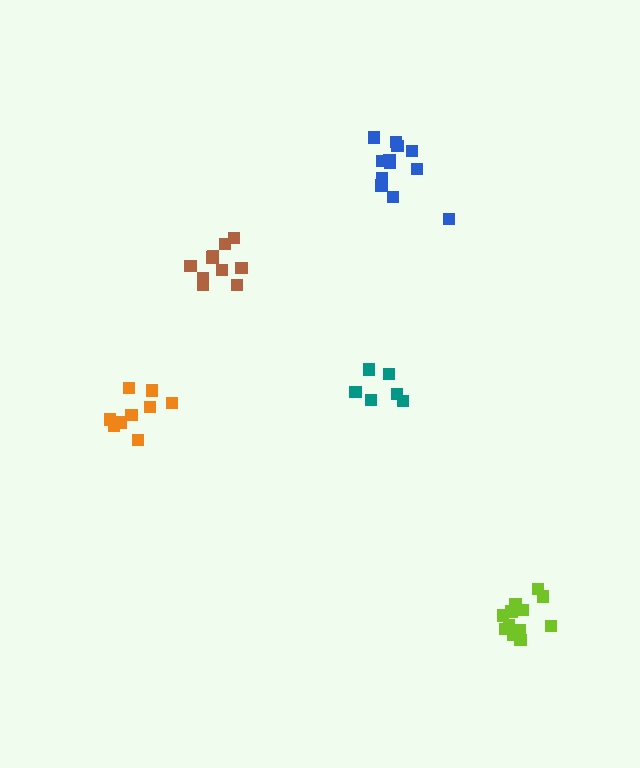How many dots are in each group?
Group 1: 9 dots, Group 2: 6 dots, Group 3: 12 dots, Group 4: 10 dots, Group 5: 12 dots (49 total).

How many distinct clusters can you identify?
There are 5 distinct clusters.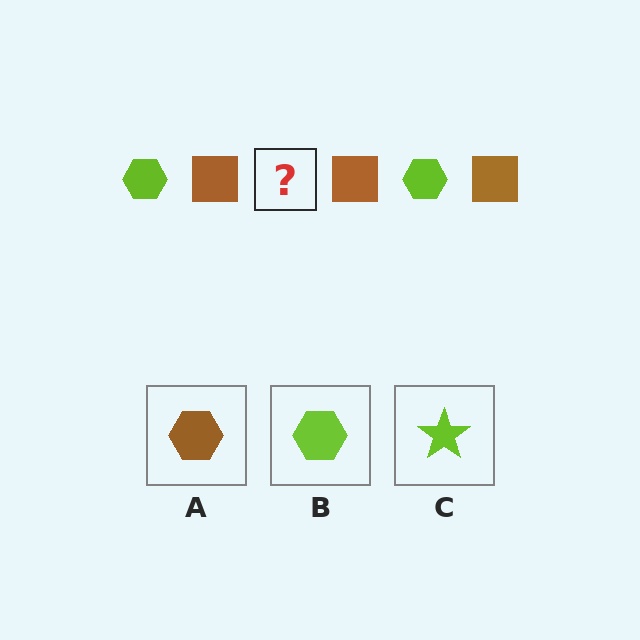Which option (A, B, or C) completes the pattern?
B.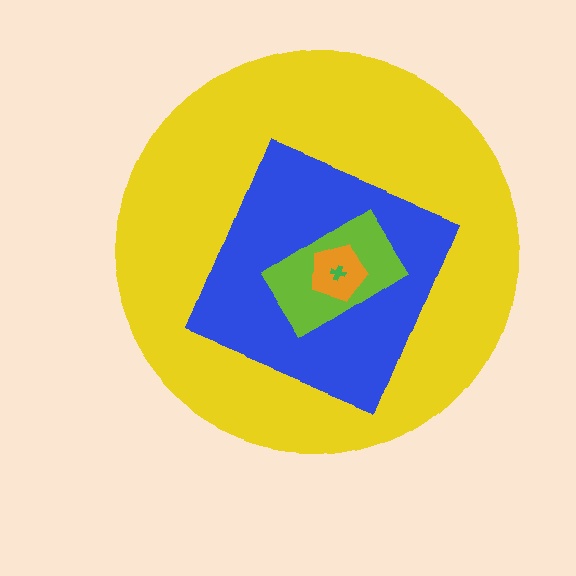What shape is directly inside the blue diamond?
The lime rectangle.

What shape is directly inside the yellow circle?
The blue diamond.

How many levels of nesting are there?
5.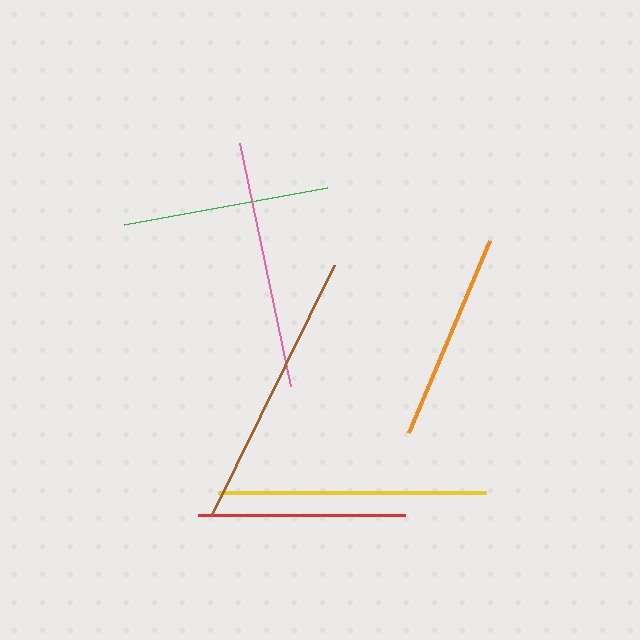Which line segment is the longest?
The brown line is the longest at approximately 279 pixels.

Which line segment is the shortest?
The green line is the shortest at approximately 206 pixels.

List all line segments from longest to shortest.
From longest to shortest: brown, yellow, pink, orange, red, green.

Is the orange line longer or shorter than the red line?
The orange line is longer than the red line.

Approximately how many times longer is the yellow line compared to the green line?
The yellow line is approximately 1.3 times the length of the green line.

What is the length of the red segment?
The red segment is approximately 208 pixels long.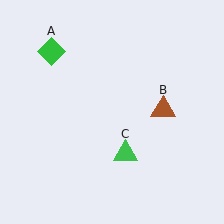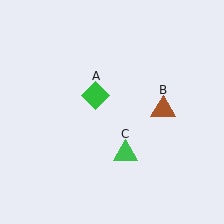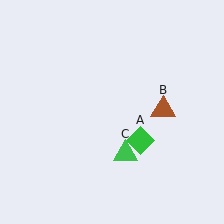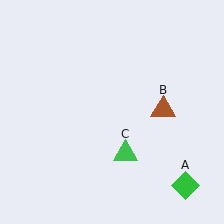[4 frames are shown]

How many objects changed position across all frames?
1 object changed position: green diamond (object A).